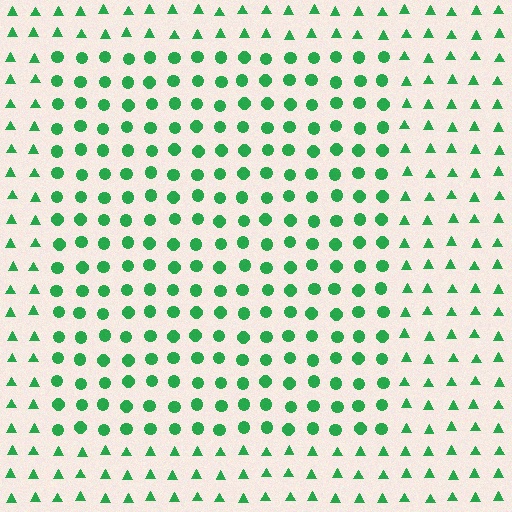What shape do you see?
I see a rectangle.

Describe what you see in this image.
The image is filled with small green elements arranged in a uniform grid. A rectangle-shaped region contains circles, while the surrounding area contains triangles. The boundary is defined purely by the change in element shape.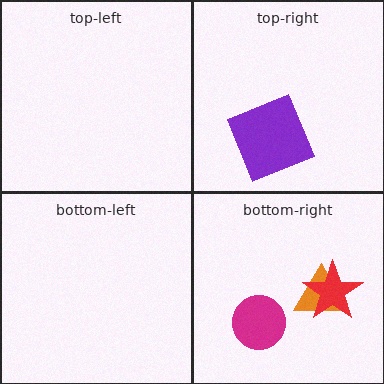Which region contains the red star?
The bottom-right region.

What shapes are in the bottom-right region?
The orange triangle, the magenta circle, the red star.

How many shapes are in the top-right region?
1.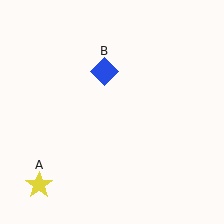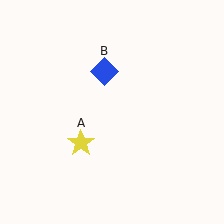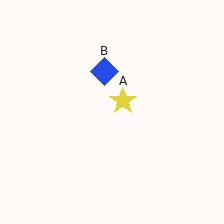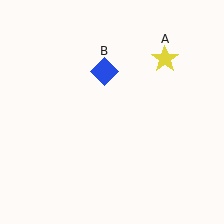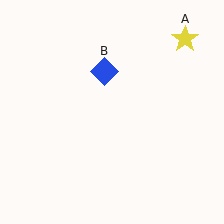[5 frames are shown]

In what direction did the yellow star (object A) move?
The yellow star (object A) moved up and to the right.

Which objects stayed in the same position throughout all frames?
Blue diamond (object B) remained stationary.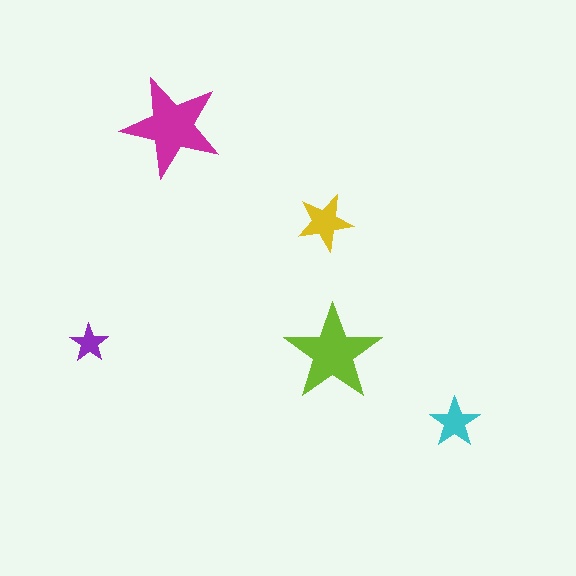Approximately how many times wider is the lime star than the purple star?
About 2.5 times wider.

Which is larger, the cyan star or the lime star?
The lime one.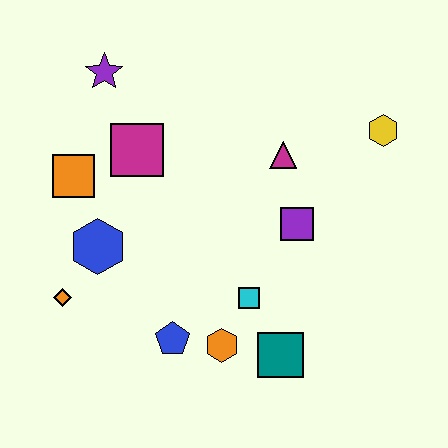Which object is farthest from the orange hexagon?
The purple star is farthest from the orange hexagon.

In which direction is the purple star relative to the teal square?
The purple star is above the teal square.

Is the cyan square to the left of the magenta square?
No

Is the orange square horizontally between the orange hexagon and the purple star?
No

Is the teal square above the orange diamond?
No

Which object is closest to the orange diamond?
The blue hexagon is closest to the orange diamond.